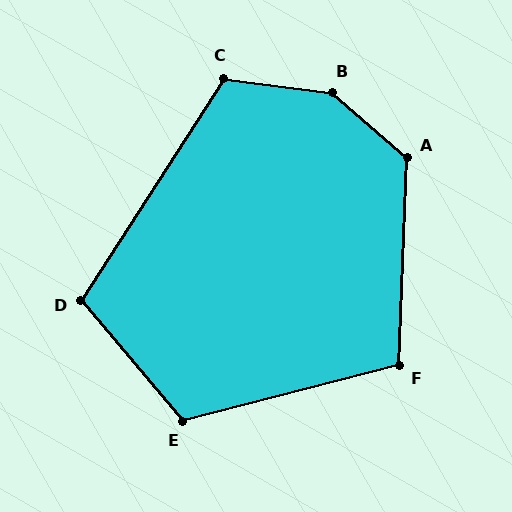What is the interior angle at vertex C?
Approximately 115 degrees (obtuse).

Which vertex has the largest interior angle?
B, at approximately 146 degrees.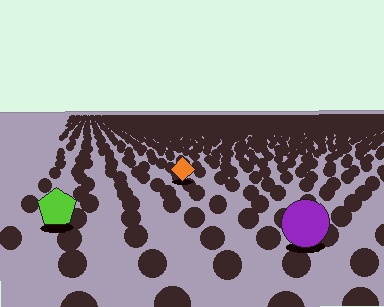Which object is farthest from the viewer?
The orange diamond is farthest from the viewer. It appears smaller and the ground texture around it is denser.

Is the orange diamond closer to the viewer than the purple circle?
No. The purple circle is closer — you can tell from the texture gradient: the ground texture is coarser near it.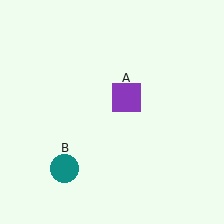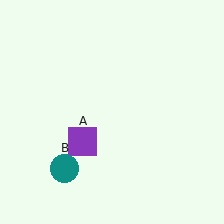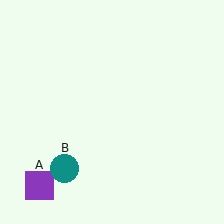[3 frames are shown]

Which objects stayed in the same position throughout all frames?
Teal circle (object B) remained stationary.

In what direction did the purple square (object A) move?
The purple square (object A) moved down and to the left.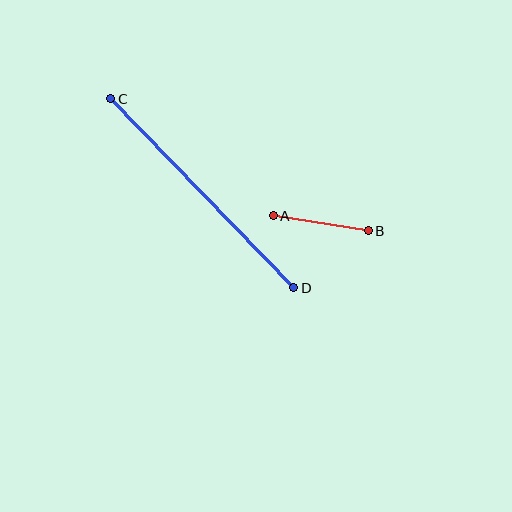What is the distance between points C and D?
The distance is approximately 263 pixels.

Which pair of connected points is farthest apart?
Points C and D are farthest apart.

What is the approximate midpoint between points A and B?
The midpoint is at approximately (321, 223) pixels.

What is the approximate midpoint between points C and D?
The midpoint is at approximately (202, 193) pixels.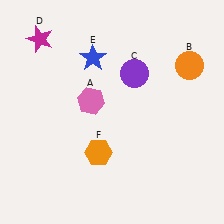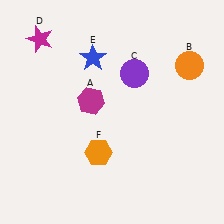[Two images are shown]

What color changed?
The hexagon (A) changed from pink in Image 1 to magenta in Image 2.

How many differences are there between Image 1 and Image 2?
There is 1 difference between the two images.